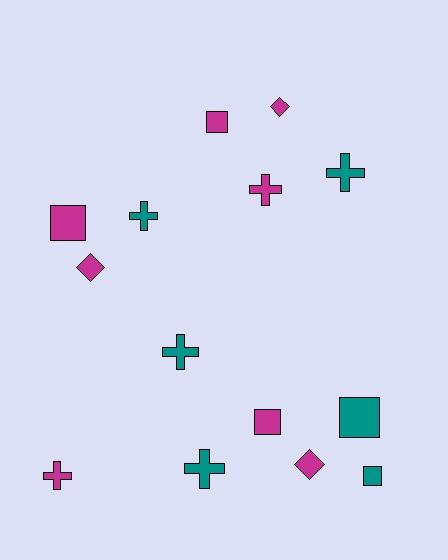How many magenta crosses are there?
There are 2 magenta crosses.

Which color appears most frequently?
Magenta, with 8 objects.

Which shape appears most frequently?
Cross, with 6 objects.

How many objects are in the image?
There are 14 objects.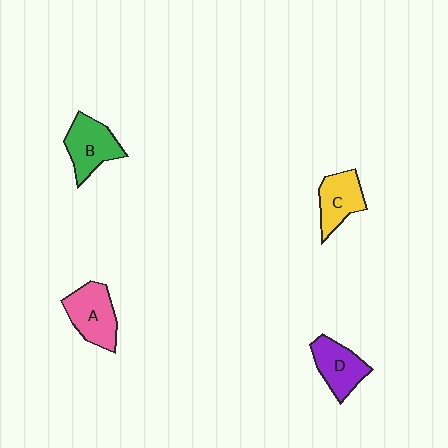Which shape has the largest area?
Shape A (pink).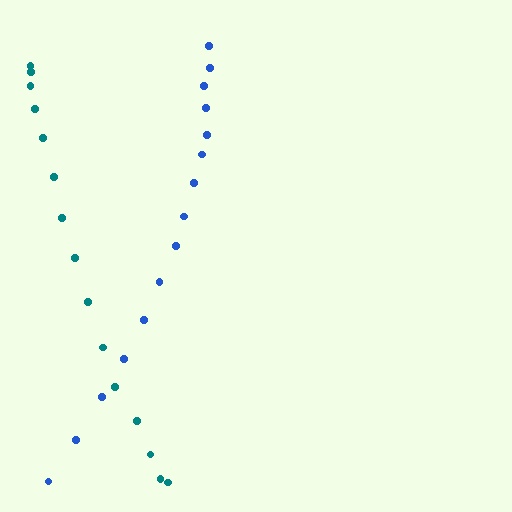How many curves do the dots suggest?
There are 2 distinct paths.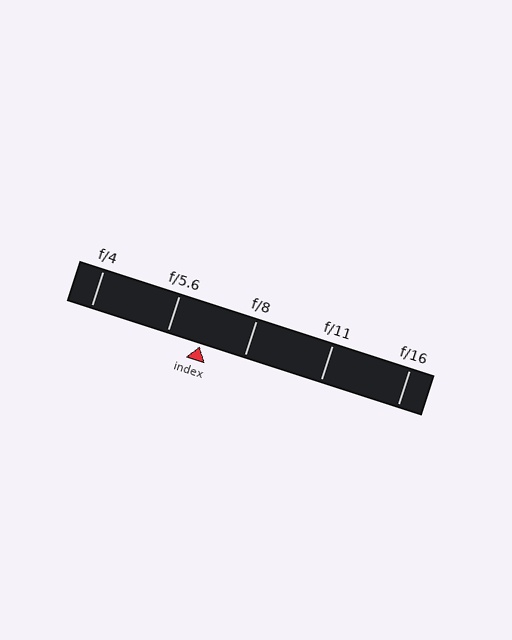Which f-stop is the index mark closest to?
The index mark is closest to f/5.6.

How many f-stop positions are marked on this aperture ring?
There are 5 f-stop positions marked.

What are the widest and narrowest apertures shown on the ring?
The widest aperture shown is f/4 and the narrowest is f/16.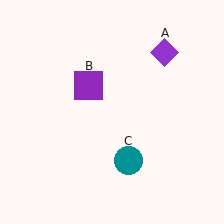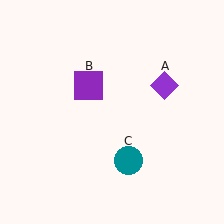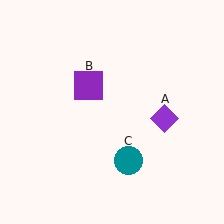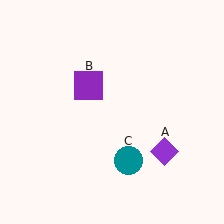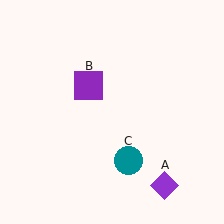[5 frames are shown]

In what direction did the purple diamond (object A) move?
The purple diamond (object A) moved down.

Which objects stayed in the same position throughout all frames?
Purple square (object B) and teal circle (object C) remained stationary.